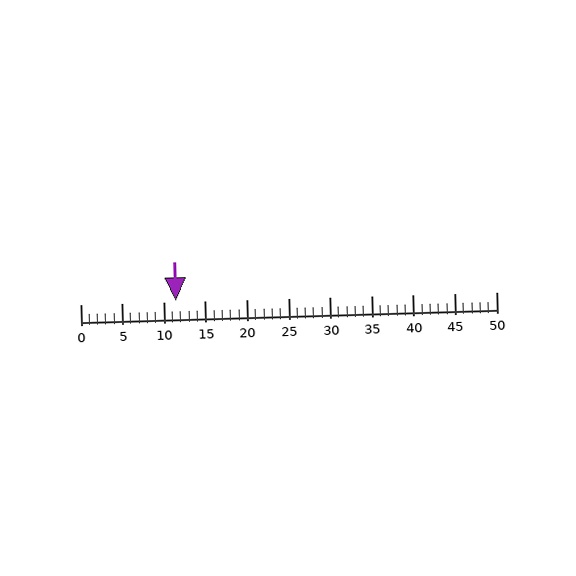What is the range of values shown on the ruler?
The ruler shows values from 0 to 50.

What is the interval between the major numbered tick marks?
The major tick marks are spaced 5 units apart.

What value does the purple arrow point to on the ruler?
The purple arrow points to approximately 12.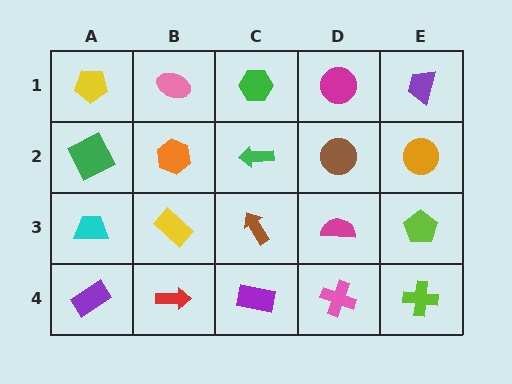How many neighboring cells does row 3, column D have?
4.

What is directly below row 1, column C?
A green arrow.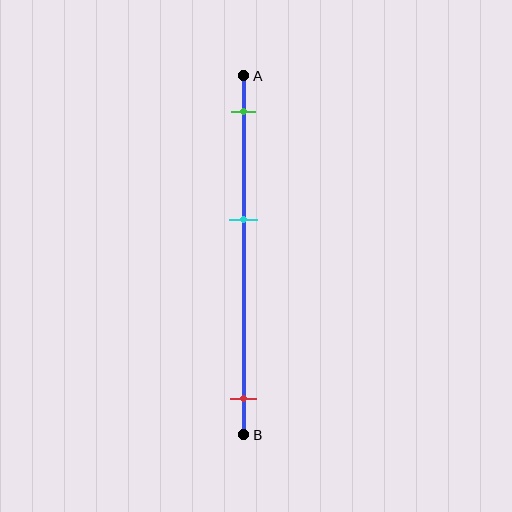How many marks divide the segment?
There are 3 marks dividing the segment.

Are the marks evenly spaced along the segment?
No, the marks are not evenly spaced.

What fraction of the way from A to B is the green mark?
The green mark is approximately 10% (0.1) of the way from A to B.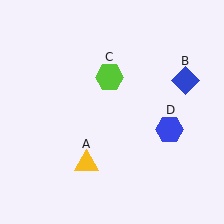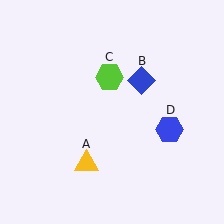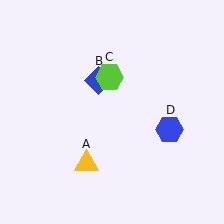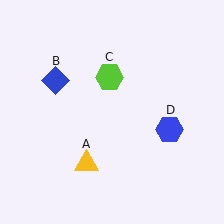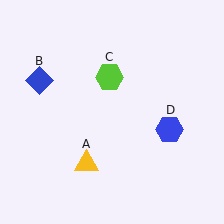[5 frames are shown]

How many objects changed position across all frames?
1 object changed position: blue diamond (object B).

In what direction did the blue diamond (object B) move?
The blue diamond (object B) moved left.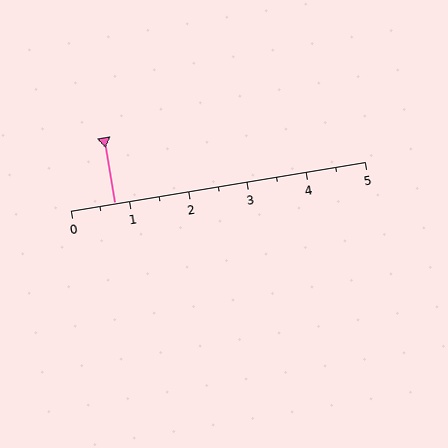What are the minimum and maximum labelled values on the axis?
The axis runs from 0 to 5.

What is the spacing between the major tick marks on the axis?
The major ticks are spaced 1 apart.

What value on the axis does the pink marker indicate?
The marker indicates approximately 0.8.